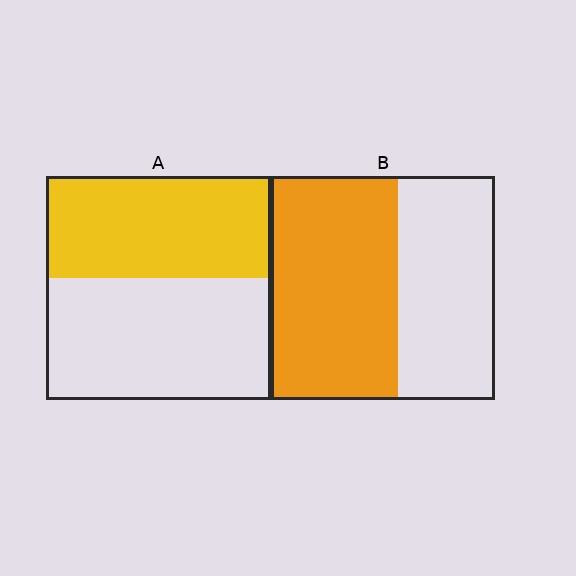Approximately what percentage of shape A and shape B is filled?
A is approximately 45% and B is approximately 55%.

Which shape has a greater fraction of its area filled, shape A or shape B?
Shape B.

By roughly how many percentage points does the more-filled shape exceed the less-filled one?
By roughly 10 percentage points (B over A).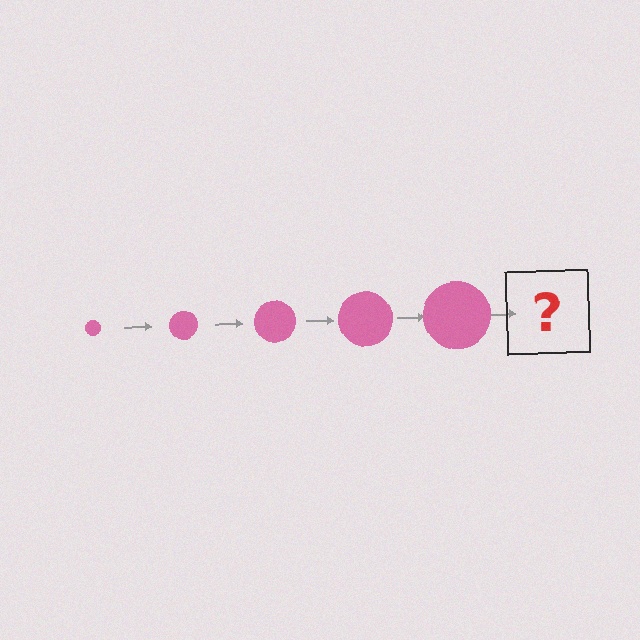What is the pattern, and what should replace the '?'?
The pattern is that the circle gets progressively larger each step. The '?' should be a pink circle, larger than the previous one.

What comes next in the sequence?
The next element should be a pink circle, larger than the previous one.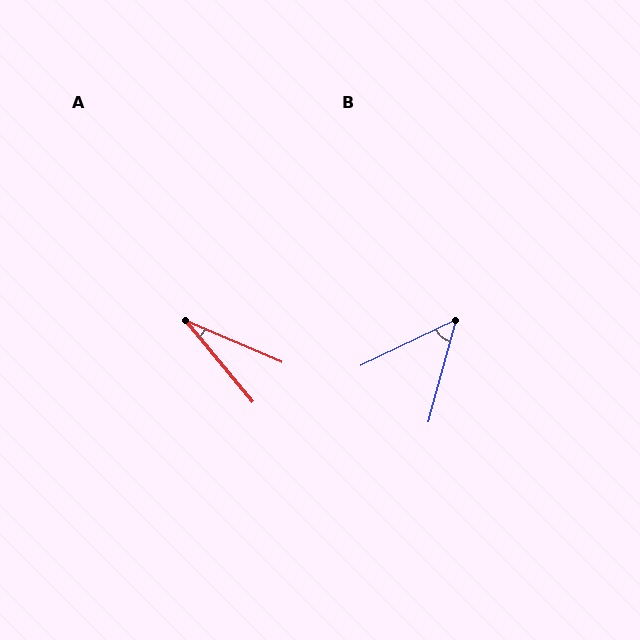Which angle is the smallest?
A, at approximately 27 degrees.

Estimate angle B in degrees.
Approximately 49 degrees.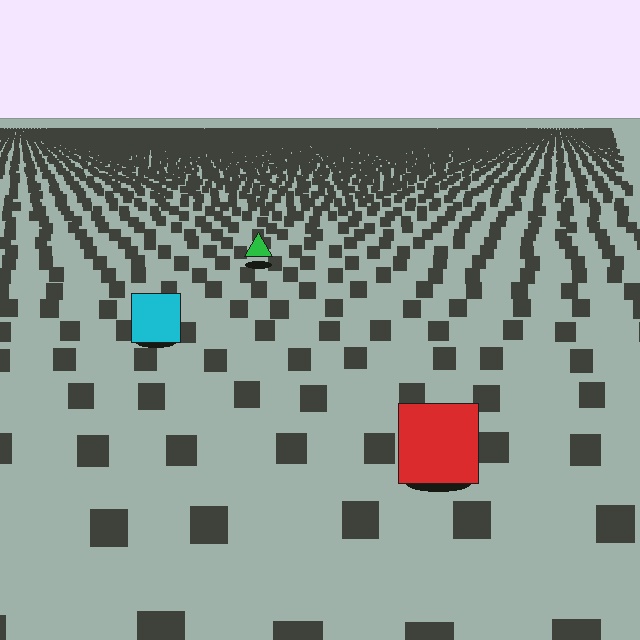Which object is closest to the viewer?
The red square is closest. The texture marks near it are larger and more spread out.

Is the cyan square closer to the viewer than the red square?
No. The red square is closer — you can tell from the texture gradient: the ground texture is coarser near it.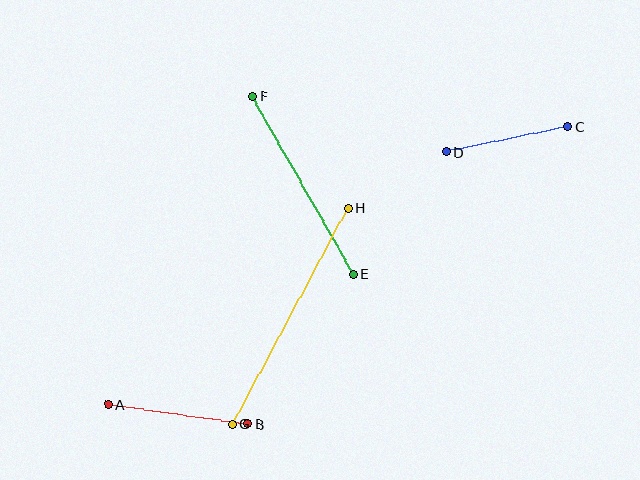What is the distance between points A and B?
The distance is approximately 141 pixels.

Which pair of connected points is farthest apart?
Points G and H are farthest apart.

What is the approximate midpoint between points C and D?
The midpoint is at approximately (507, 139) pixels.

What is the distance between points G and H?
The distance is approximately 245 pixels.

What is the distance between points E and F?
The distance is approximately 204 pixels.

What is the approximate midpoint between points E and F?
The midpoint is at approximately (303, 185) pixels.